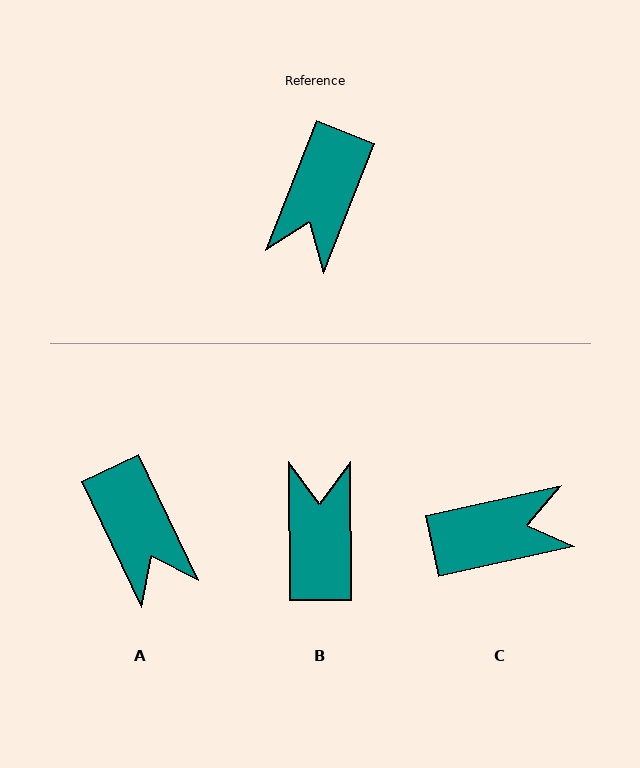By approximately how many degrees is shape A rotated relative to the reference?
Approximately 47 degrees counter-clockwise.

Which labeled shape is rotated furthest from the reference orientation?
B, about 158 degrees away.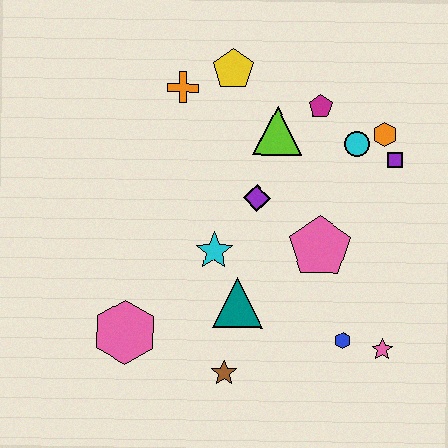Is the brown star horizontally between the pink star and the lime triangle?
No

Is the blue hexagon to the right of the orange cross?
Yes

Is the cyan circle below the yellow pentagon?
Yes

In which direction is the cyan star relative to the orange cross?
The cyan star is below the orange cross.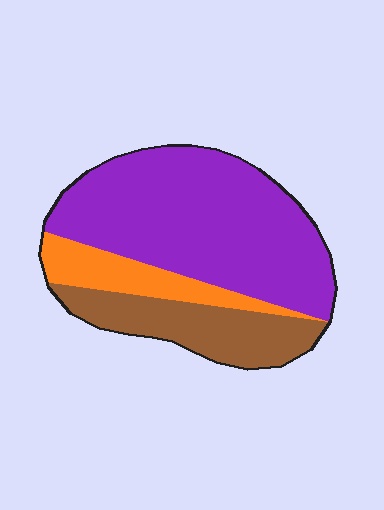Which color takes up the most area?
Purple, at roughly 60%.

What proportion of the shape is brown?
Brown covers 24% of the shape.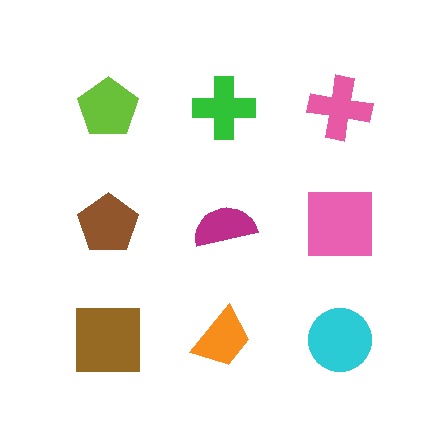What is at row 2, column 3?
A pink square.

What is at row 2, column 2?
A magenta semicircle.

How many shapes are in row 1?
3 shapes.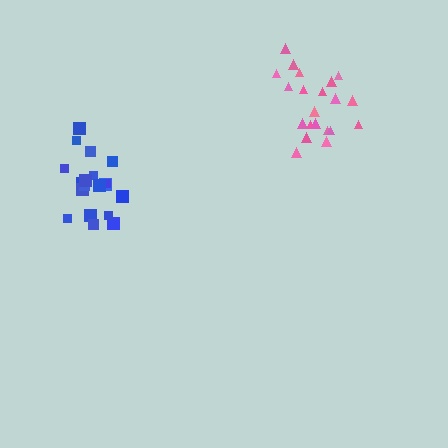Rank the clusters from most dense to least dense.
blue, pink.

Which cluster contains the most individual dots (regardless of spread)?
Pink (21).